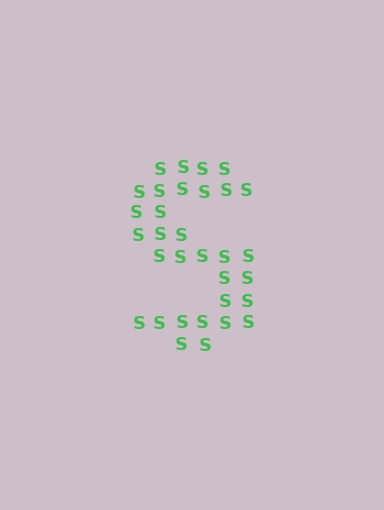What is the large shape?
The large shape is the letter S.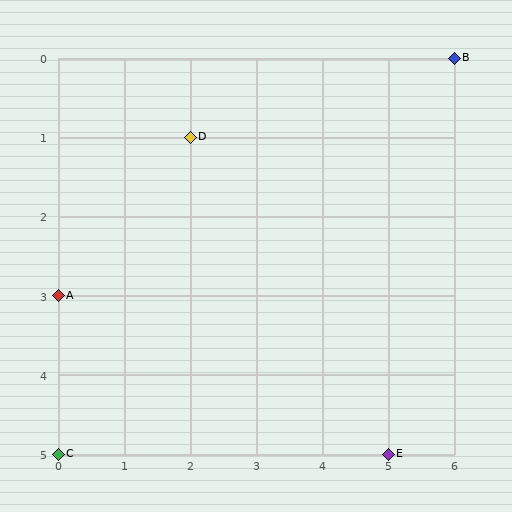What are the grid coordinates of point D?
Point D is at grid coordinates (2, 1).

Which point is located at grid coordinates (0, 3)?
Point A is at (0, 3).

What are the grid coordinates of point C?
Point C is at grid coordinates (0, 5).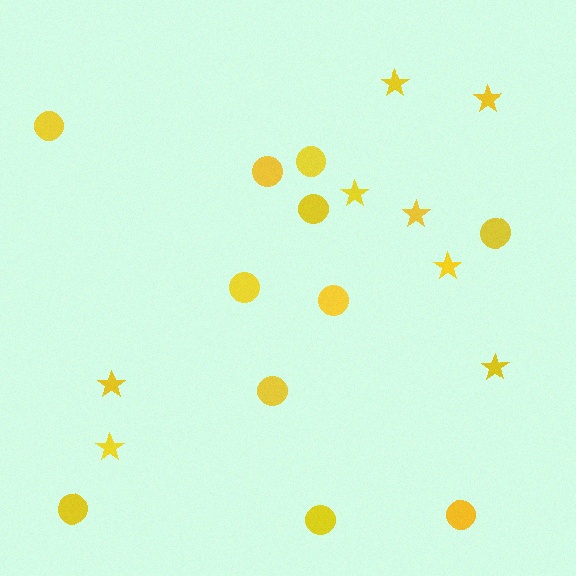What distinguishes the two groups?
There are 2 groups: one group of circles (11) and one group of stars (8).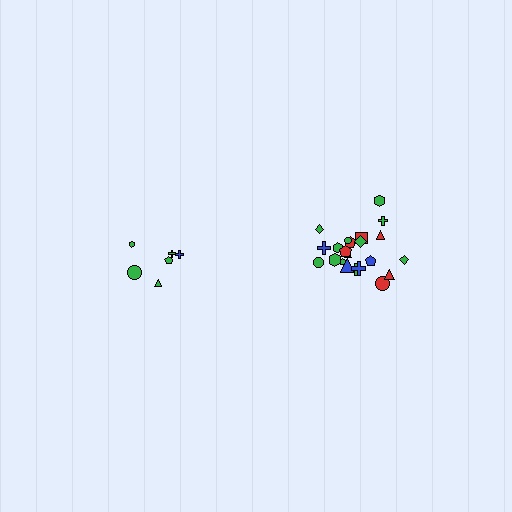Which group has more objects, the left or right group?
The right group.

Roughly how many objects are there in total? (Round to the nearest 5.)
Roughly 30 objects in total.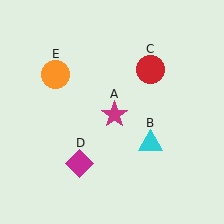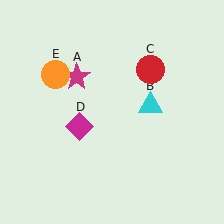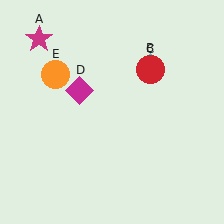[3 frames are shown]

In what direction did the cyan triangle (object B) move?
The cyan triangle (object B) moved up.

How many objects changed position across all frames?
3 objects changed position: magenta star (object A), cyan triangle (object B), magenta diamond (object D).